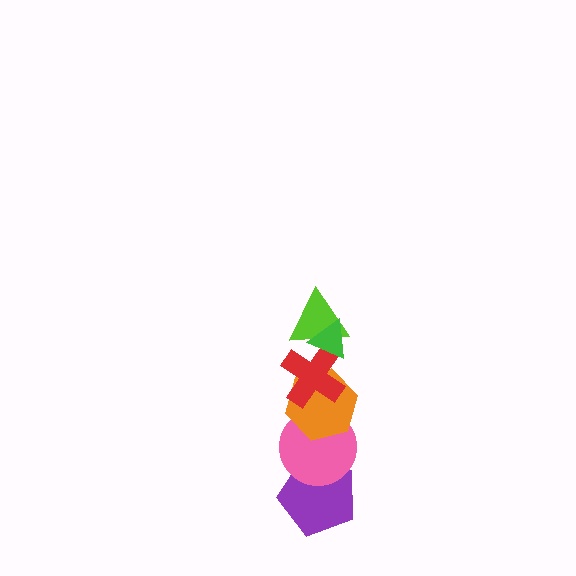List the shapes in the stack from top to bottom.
From top to bottom: the green triangle, the lime triangle, the red cross, the orange hexagon, the pink circle, the purple pentagon.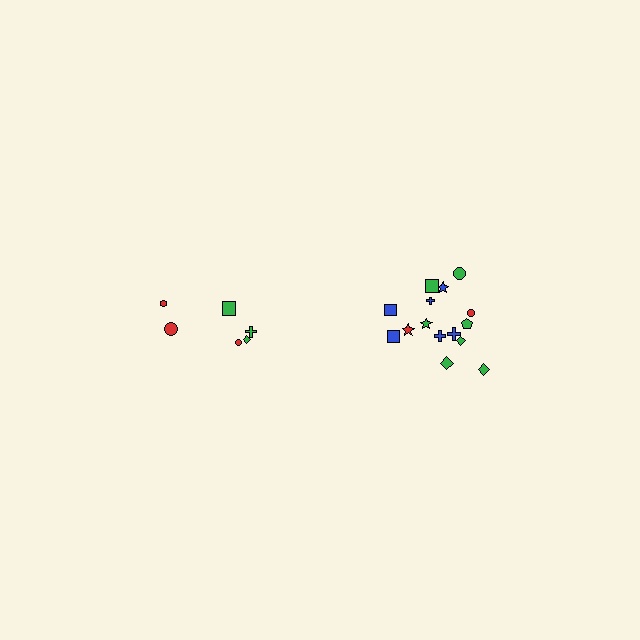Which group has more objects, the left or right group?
The right group.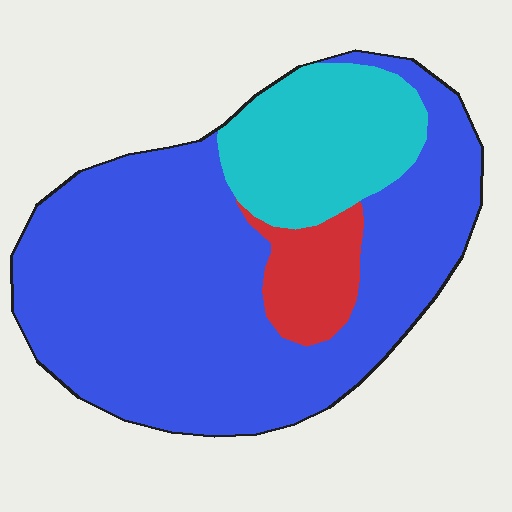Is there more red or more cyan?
Cyan.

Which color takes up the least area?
Red, at roughly 10%.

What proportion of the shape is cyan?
Cyan covers around 20% of the shape.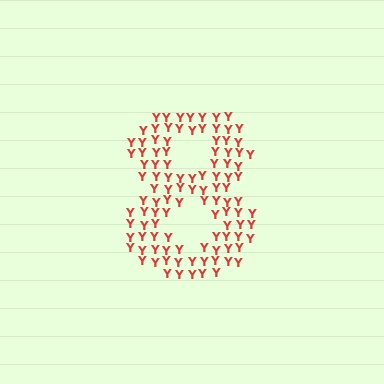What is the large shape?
The large shape is the digit 8.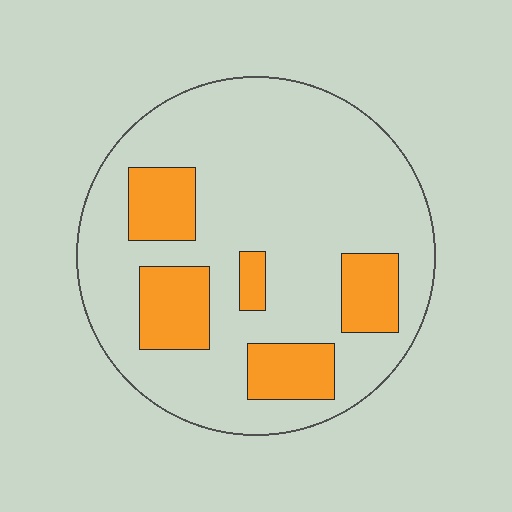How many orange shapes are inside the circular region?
5.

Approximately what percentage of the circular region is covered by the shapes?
Approximately 20%.